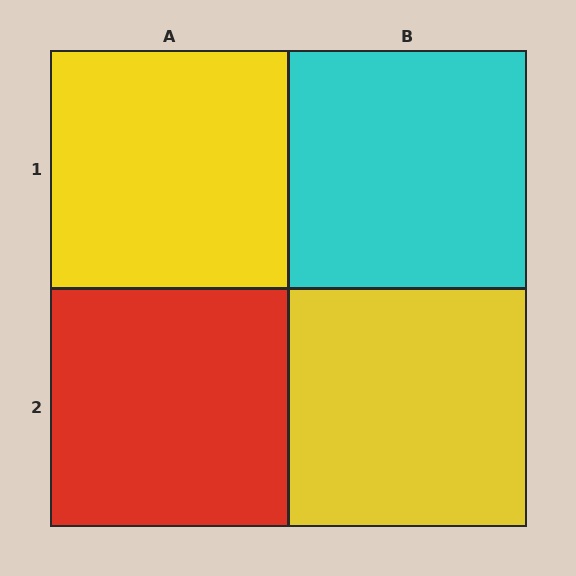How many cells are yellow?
2 cells are yellow.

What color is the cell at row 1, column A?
Yellow.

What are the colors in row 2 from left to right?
Red, yellow.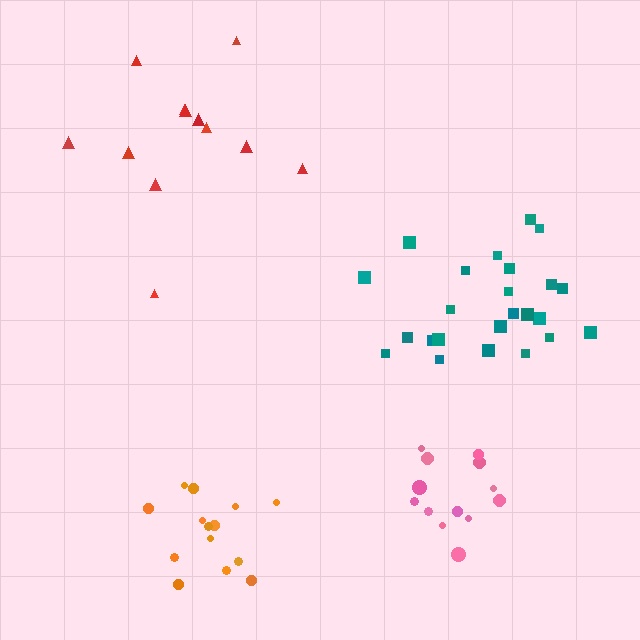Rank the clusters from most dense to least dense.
pink, orange, teal, red.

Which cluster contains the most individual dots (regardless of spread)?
Teal (25).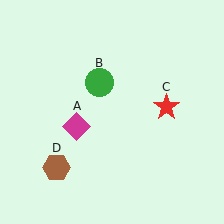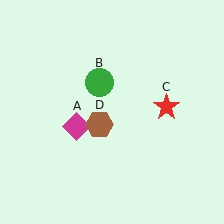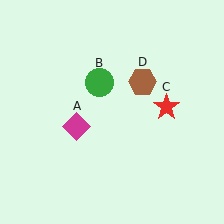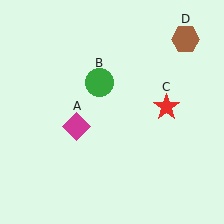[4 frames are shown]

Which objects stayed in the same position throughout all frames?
Magenta diamond (object A) and green circle (object B) and red star (object C) remained stationary.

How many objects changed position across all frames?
1 object changed position: brown hexagon (object D).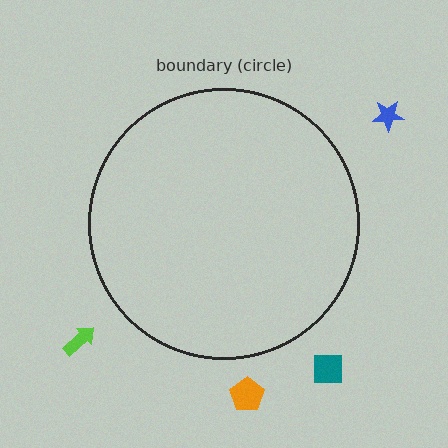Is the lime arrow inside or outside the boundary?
Outside.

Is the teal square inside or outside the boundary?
Outside.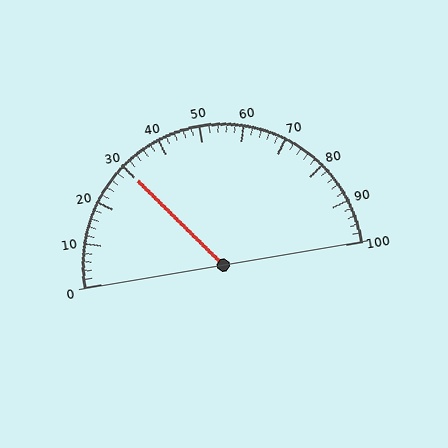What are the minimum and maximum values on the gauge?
The gauge ranges from 0 to 100.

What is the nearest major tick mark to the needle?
The nearest major tick mark is 30.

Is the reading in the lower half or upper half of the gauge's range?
The reading is in the lower half of the range (0 to 100).